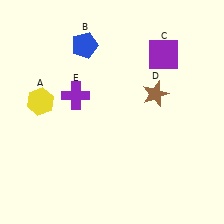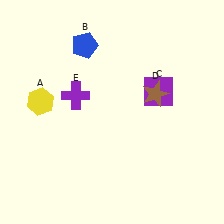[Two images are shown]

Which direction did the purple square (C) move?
The purple square (C) moved down.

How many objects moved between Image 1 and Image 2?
1 object moved between the two images.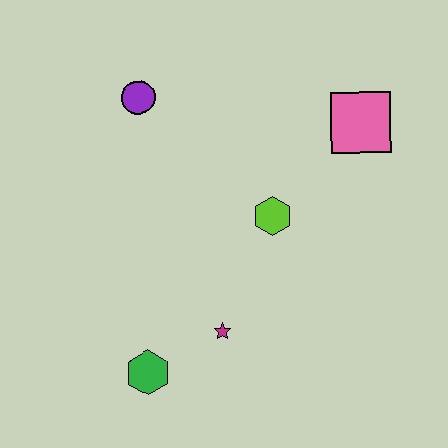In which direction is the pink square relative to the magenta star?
The pink square is above the magenta star.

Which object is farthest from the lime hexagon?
The green hexagon is farthest from the lime hexagon.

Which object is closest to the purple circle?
The lime hexagon is closest to the purple circle.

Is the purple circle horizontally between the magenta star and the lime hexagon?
No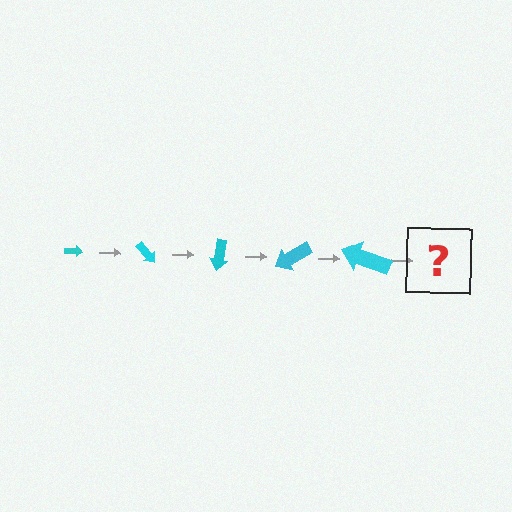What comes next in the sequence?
The next element should be an arrow, larger than the previous one and rotated 250 degrees from the start.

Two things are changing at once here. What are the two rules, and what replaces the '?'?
The two rules are that the arrow grows larger each step and it rotates 50 degrees each step. The '?' should be an arrow, larger than the previous one and rotated 250 degrees from the start.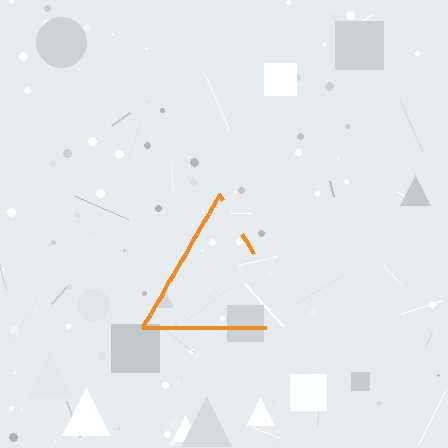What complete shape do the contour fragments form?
The contour fragments form a triangle.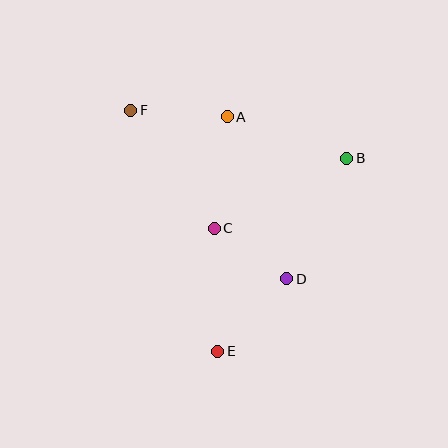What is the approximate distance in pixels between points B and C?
The distance between B and C is approximately 150 pixels.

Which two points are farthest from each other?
Points E and F are farthest from each other.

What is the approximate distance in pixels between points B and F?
The distance between B and F is approximately 222 pixels.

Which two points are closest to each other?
Points C and D are closest to each other.